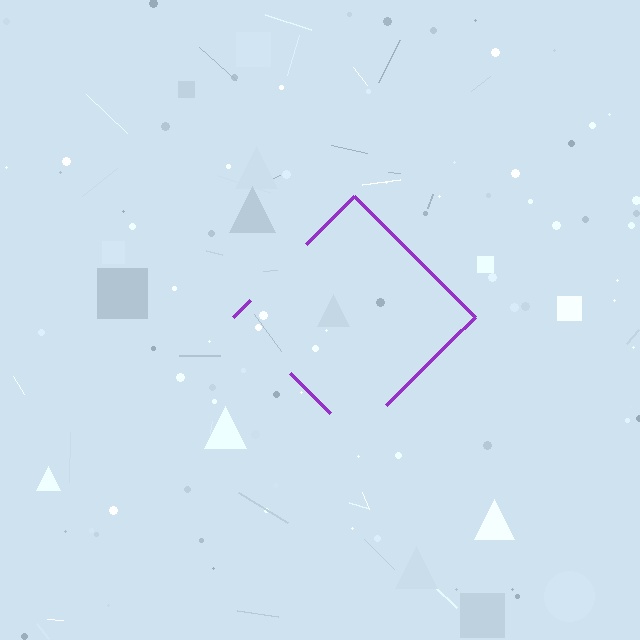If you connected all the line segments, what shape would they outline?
They would outline a diamond.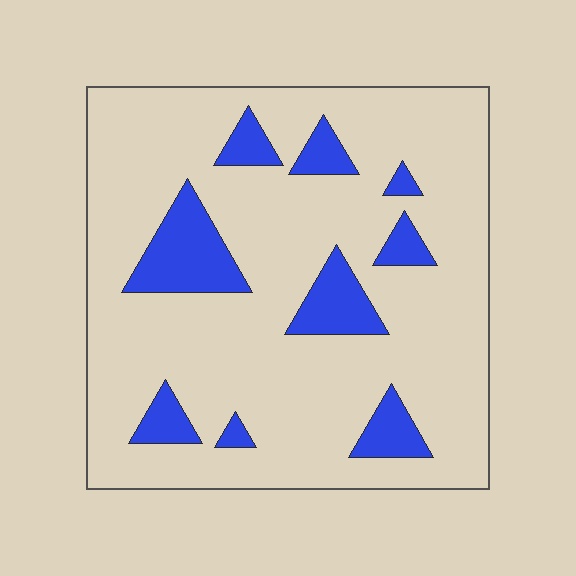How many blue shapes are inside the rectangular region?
9.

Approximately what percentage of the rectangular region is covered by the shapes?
Approximately 15%.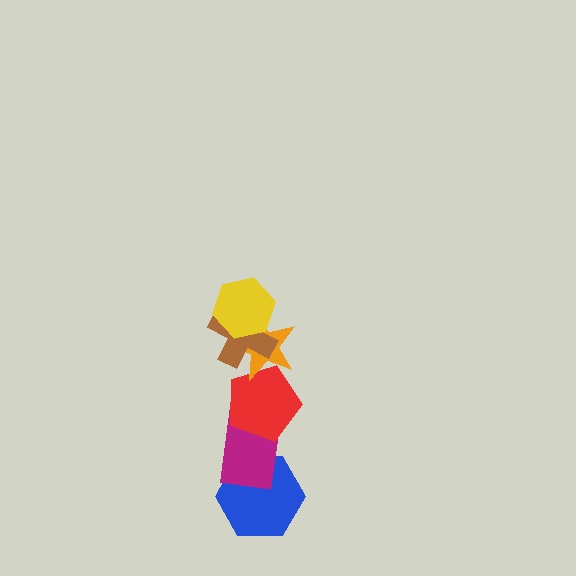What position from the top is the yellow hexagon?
The yellow hexagon is 1st from the top.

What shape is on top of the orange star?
The brown cross is on top of the orange star.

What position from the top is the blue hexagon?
The blue hexagon is 6th from the top.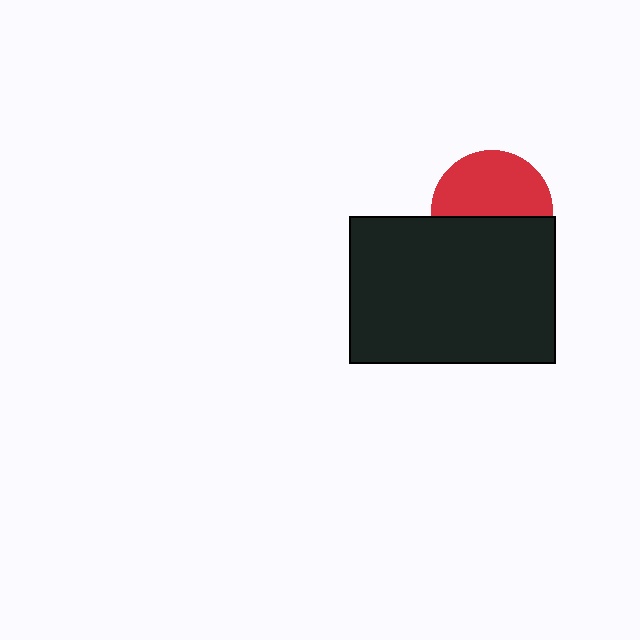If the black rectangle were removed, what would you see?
You would see the complete red circle.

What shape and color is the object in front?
The object in front is a black rectangle.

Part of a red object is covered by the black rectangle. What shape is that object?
It is a circle.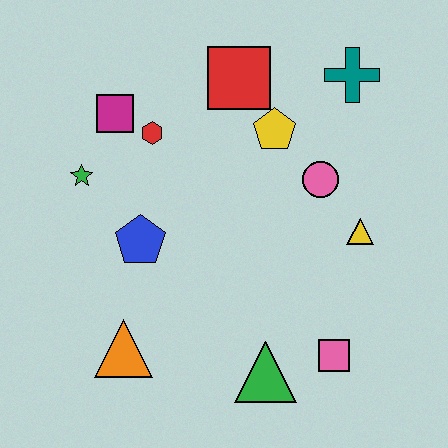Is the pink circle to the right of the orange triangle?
Yes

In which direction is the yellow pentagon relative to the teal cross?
The yellow pentagon is to the left of the teal cross.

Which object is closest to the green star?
The magenta square is closest to the green star.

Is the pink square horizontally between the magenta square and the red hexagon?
No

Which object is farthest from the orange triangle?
The teal cross is farthest from the orange triangle.